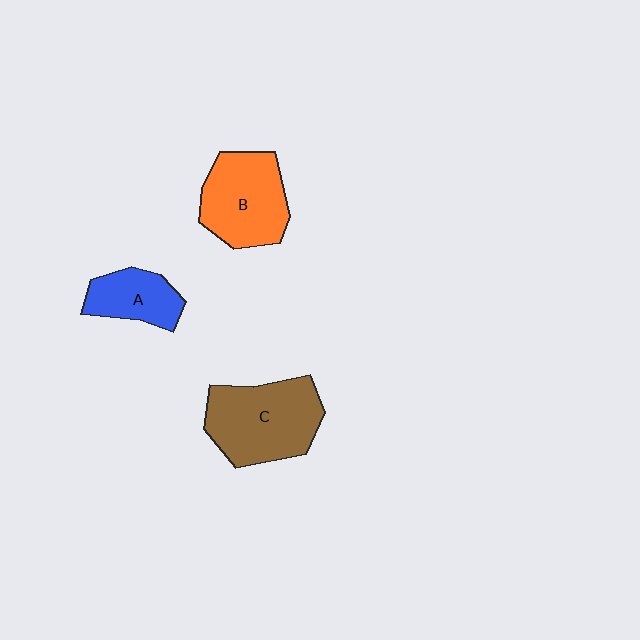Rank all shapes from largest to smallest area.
From largest to smallest: C (brown), B (orange), A (blue).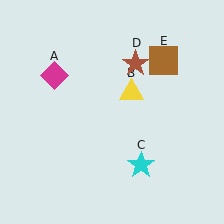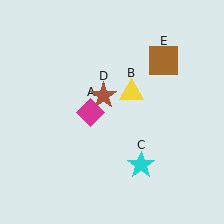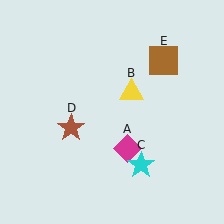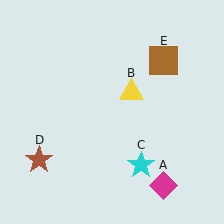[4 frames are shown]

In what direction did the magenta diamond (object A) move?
The magenta diamond (object A) moved down and to the right.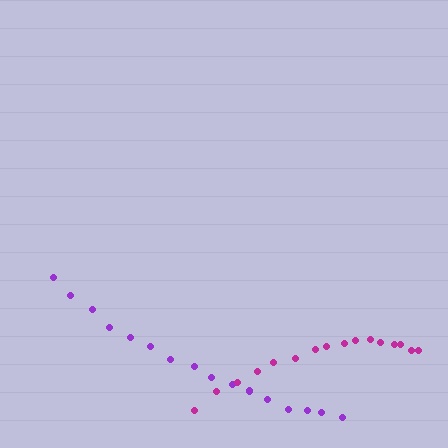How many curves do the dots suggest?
There are 2 distinct paths.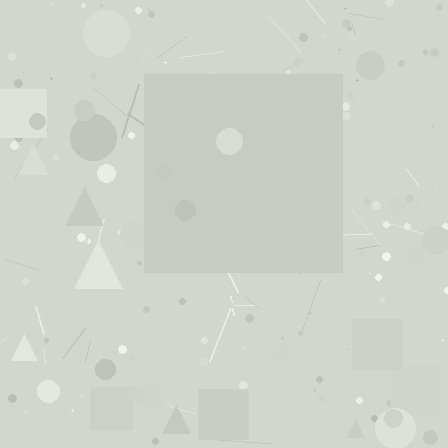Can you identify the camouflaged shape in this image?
The camouflaged shape is a square.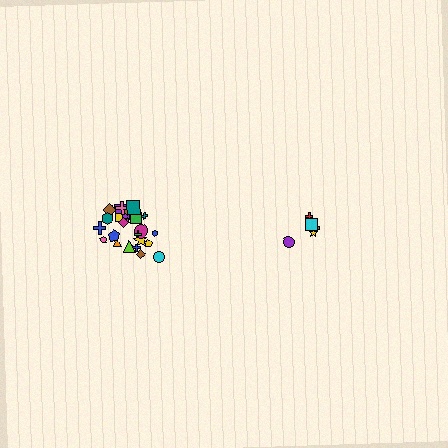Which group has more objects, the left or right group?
The left group.